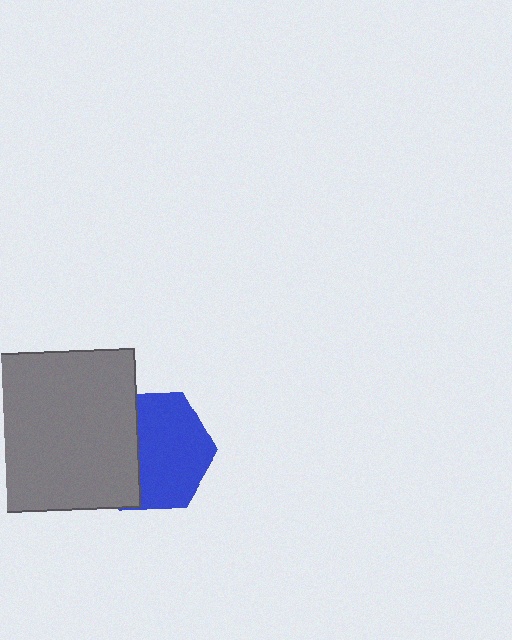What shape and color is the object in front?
The object in front is a gray square.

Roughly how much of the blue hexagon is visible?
About half of it is visible (roughly 63%).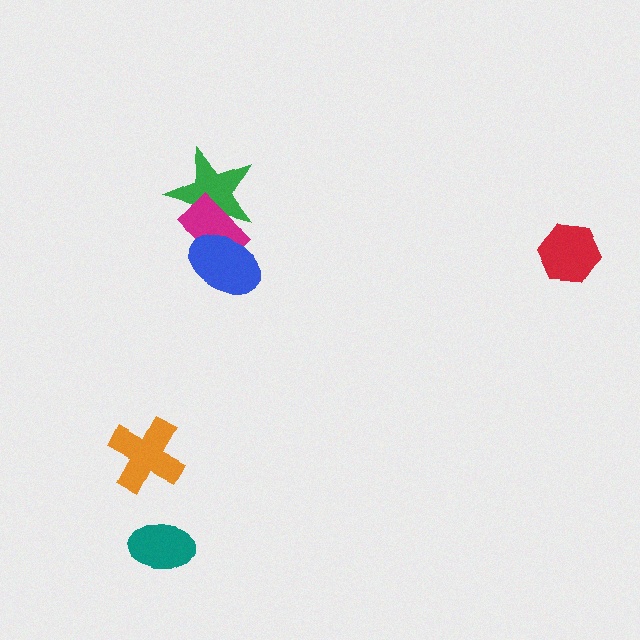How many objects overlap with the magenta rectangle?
2 objects overlap with the magenta rectangle.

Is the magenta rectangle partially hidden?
Yes, it is partially covered by another shape.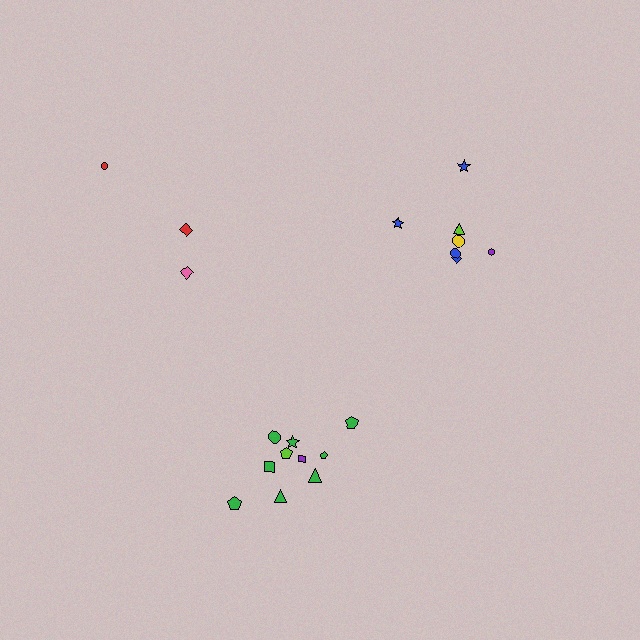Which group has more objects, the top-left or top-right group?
The top-right group.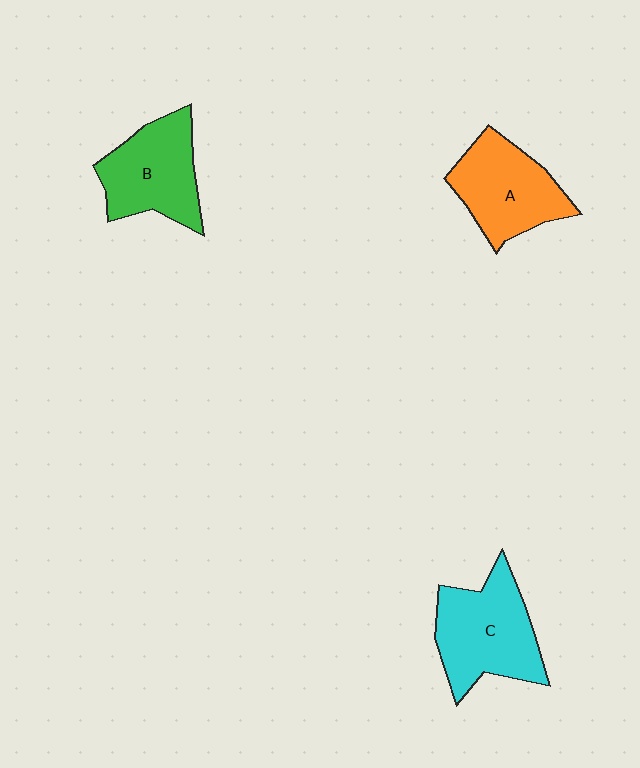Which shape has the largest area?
Shape C (cyan).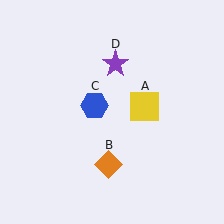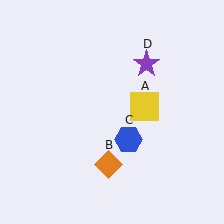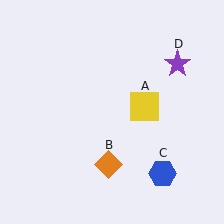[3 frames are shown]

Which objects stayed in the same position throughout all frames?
Yellow square (object A) and orange diamond (object B) remained stationary.